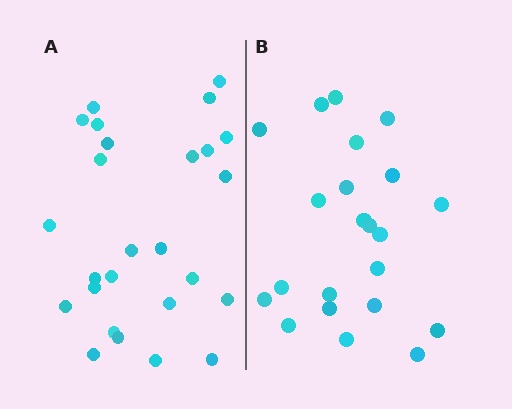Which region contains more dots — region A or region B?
Region A (the left region) has more dots.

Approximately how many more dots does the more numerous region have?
Region A has about 4 more dots than region B.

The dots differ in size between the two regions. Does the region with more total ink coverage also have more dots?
No. Region B has more total ink coverage because its dots are larger, but region A actually contains more individual dots. Total area can be misleading — the number of items is what matters here.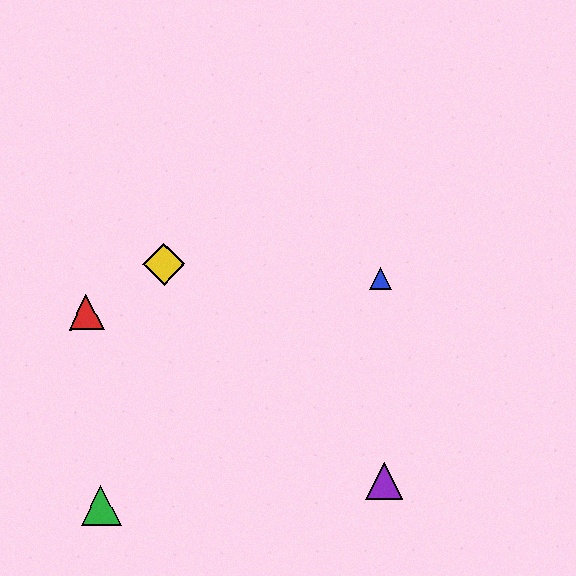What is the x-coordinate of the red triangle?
The red triangle is at x≈86.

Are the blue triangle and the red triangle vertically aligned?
No, the blue triangle is at x≈380 and the red triangle is at x≈86.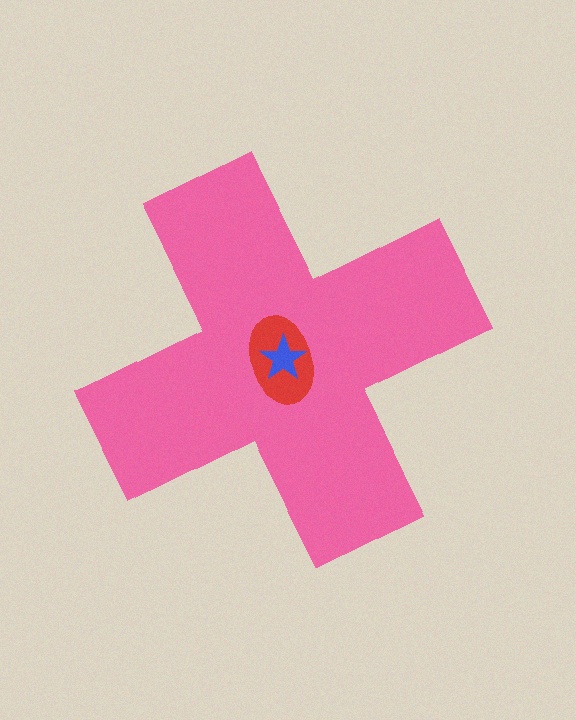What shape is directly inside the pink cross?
The red ellipse.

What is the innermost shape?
The blue star.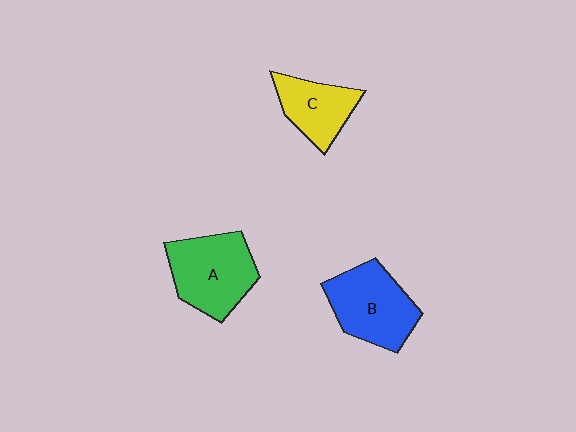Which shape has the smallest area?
Shape C (yellow).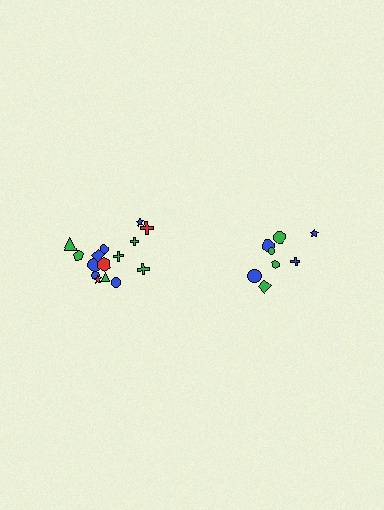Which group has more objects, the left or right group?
The left group.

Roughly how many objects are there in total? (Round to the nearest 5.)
Roughly 25 objects in total.